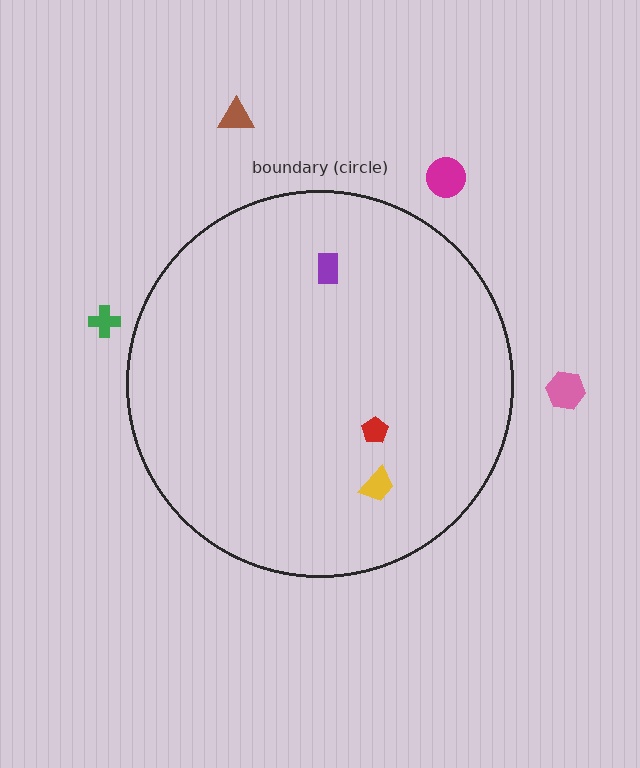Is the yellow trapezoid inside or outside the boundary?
Inside.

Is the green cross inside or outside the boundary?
Outside.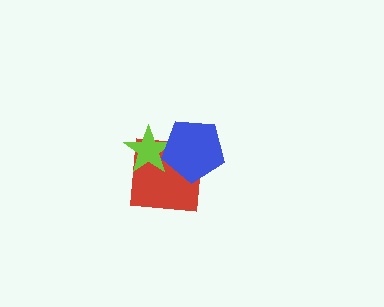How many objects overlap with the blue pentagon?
2 objects overlap with the blue pentagon.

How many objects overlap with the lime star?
2 objects overlap with the lime star.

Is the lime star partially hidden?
Yes, it is partially covered by another shape.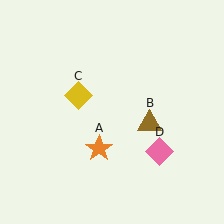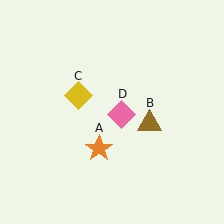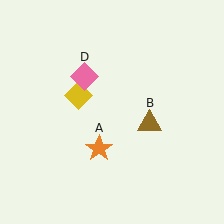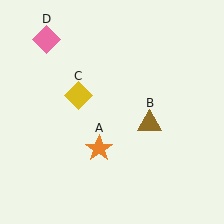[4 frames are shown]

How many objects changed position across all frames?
1 object changed position: pink diamond (object D).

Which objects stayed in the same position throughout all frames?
Orange star (object A) and brown triangle (object B) and yellow diamond (object C) remained stationary.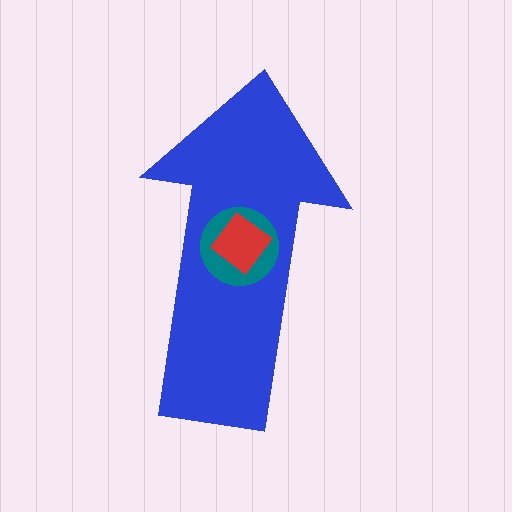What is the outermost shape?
The blue arrow.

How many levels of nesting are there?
3.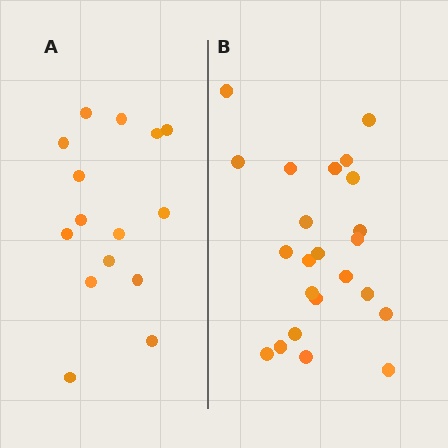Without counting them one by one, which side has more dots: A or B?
Region B (the right region) has more dots.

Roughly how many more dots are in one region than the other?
Region B has roughly 8 or so more dots than region A.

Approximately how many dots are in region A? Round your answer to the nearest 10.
About 20 dots. (The exact count is 15, which rounds to 20.)